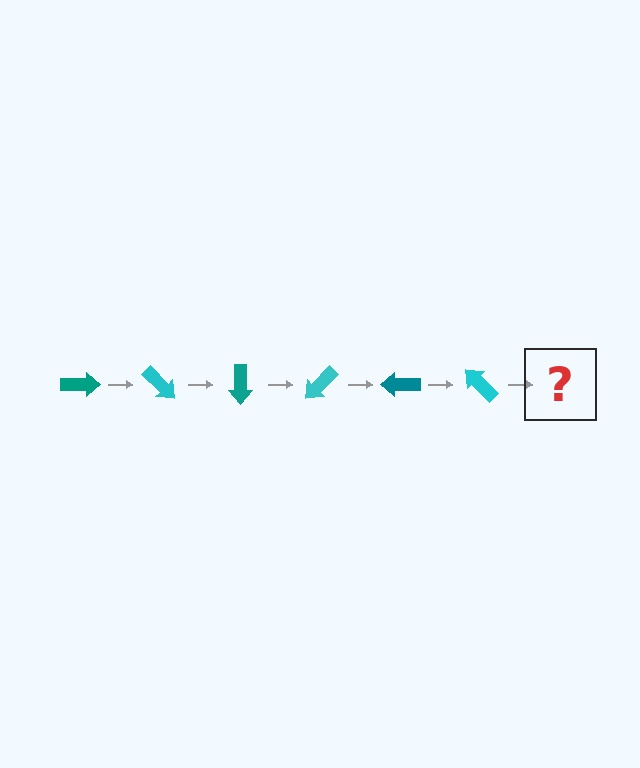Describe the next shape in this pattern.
It should be a teal arrow, rotated 270 degrees from the start.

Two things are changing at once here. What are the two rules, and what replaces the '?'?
The two rules are that it rotates 45 degrees each step and the color cycles through teal and cyan. The '?' should be a teal arrow, rotated 270 degrees from the start.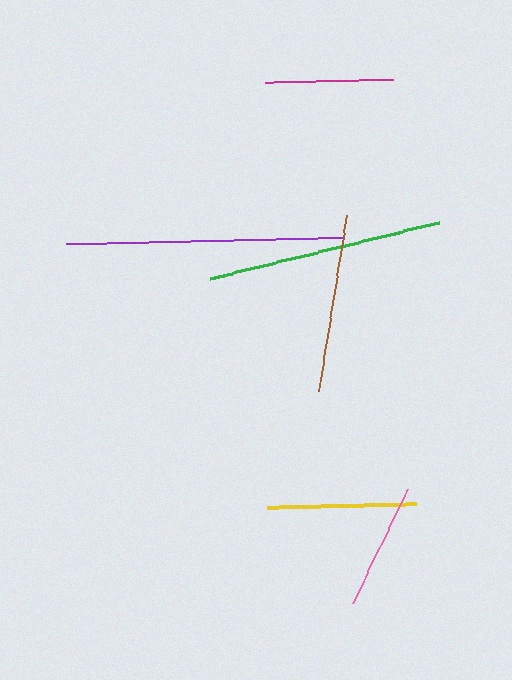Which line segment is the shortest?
The pink line is the shortest at approximately 126 pixels.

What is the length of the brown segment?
The brown segment is approximately 178 pixels long.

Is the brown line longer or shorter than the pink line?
The brown line is longer than the pink line.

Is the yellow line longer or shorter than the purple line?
The purple line is longer than the yellow line.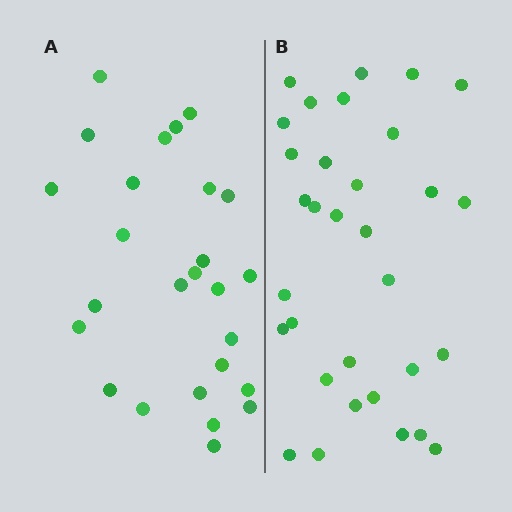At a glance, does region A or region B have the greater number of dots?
Region B (the right region) has more dots.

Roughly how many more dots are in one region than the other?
Region B has about 6 more dots than region A.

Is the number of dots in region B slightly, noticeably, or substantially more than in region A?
Region B has only slightly more — the two regions are fairly close. The ratio is roughly 1.2 to 1.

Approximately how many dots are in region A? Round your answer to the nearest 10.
About 30 dots. (The exact count is 26, which rounds to 30.)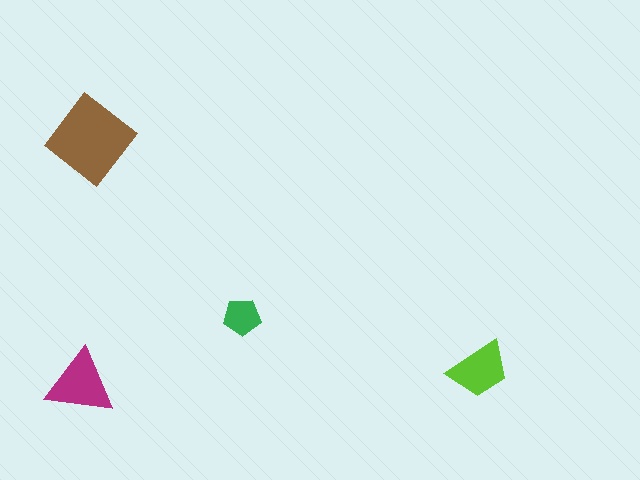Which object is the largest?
The brown diamond.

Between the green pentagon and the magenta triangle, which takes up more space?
The magenta triangle.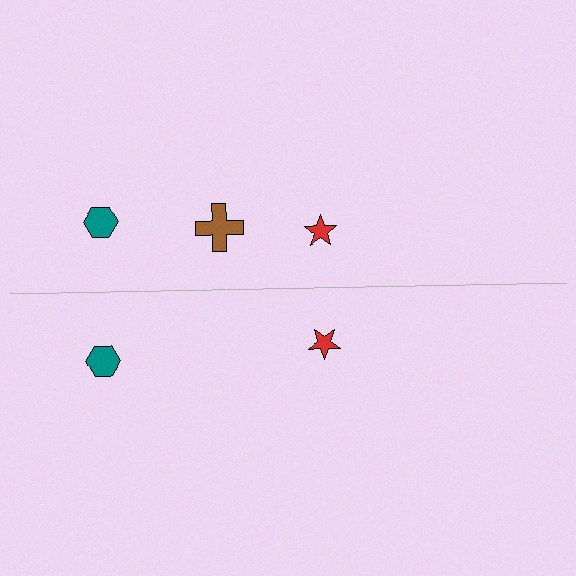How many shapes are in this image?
There are 5 shapes in this image.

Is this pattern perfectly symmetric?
No, the pattern is not perfectly symmetric. A brown cross is missing from the bottom side.